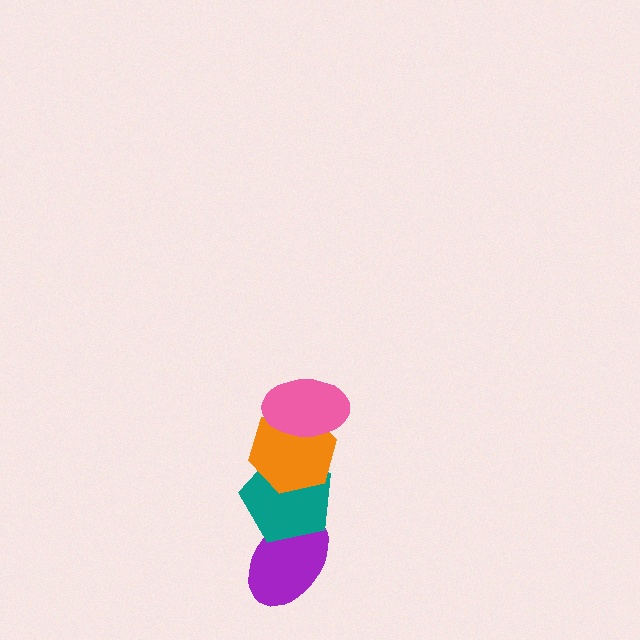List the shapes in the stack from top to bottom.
From top to bottom: the pink ellipse, the orange hexagon, the teal pentagon, the purple ellipse.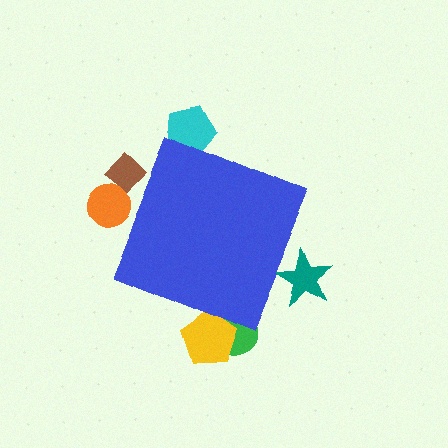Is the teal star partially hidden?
Yes, the teal star is partially hidden behind the blue diamond.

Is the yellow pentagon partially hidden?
Yes, the yellow pentagon is partially hidden behind the blue diamond.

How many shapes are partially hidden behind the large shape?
6 shapes are partially hidden.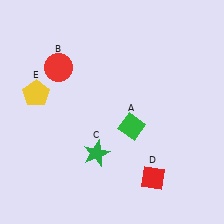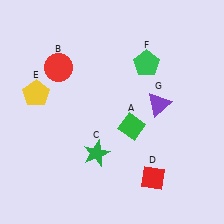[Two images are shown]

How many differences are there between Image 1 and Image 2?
There are 2 differences between the two images.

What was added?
A green pentagon (F), a purple triangle (G) were added in Image 2.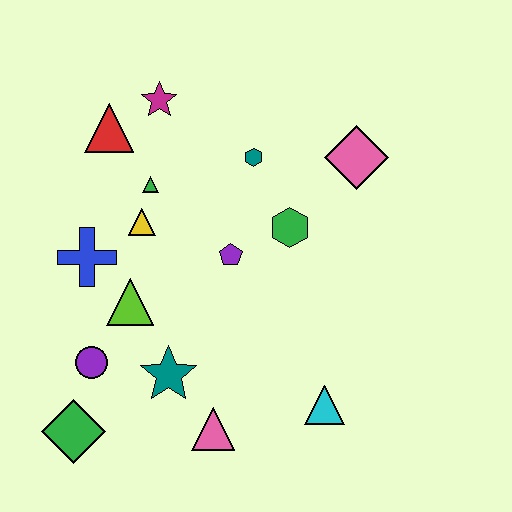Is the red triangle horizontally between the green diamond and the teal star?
Yes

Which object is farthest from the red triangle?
The cyan triangle is farthest from the red triangle.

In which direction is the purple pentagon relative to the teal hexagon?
The purple pentagon is below the teal hexagon.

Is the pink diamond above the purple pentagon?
Yes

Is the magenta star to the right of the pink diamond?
No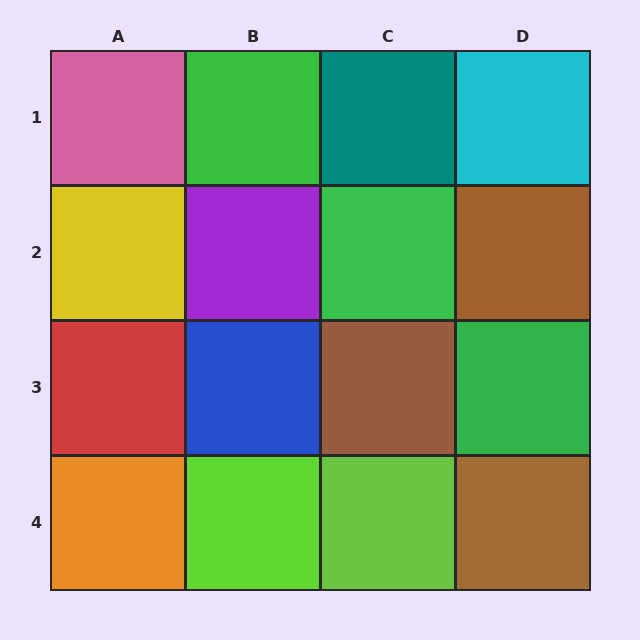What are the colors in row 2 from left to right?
Yellow, purple, green, brown.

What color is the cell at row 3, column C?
Brown.